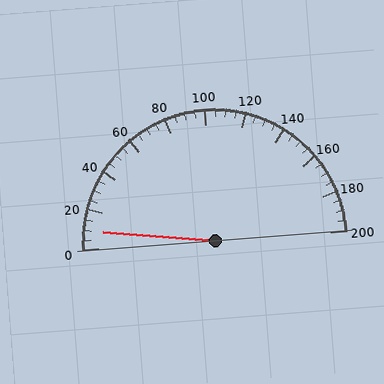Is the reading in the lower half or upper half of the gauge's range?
The reading is in the lower half of the range (0 to 200).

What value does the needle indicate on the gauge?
The needle indicates approximately 10.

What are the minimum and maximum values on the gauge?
The gauge ranges from 0 to 200.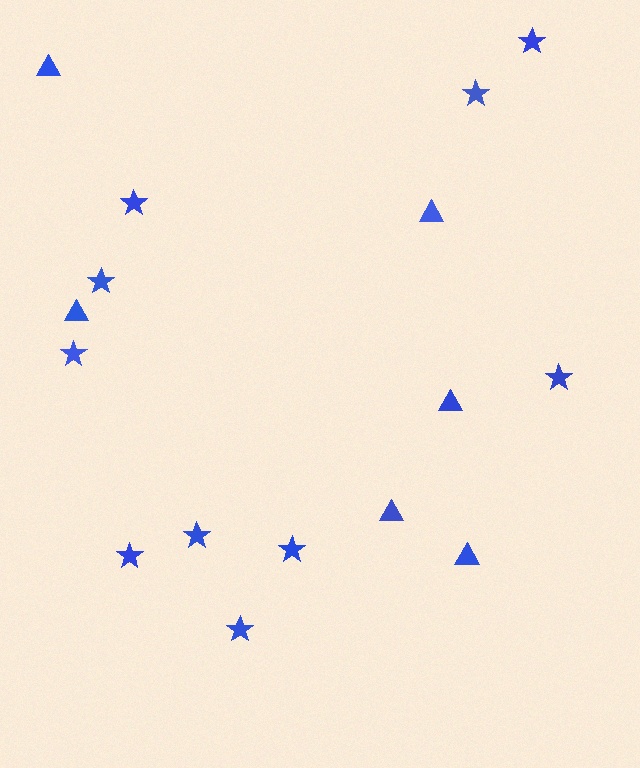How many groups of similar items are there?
There are 2 groups: one group of stars (10) and one group of triangles (6).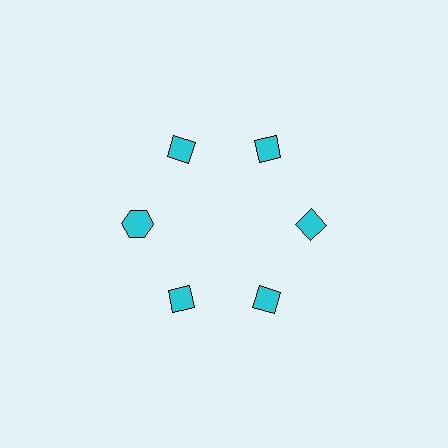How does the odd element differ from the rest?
It has a different shape: hexagon instead of diamond.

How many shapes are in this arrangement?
There are 6 shapes arranged in a ring pattern.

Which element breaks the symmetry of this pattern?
The cyan hexagon at roughly the 9 o'clock position breaks the symmetry. All other shapes are cyan diamonds.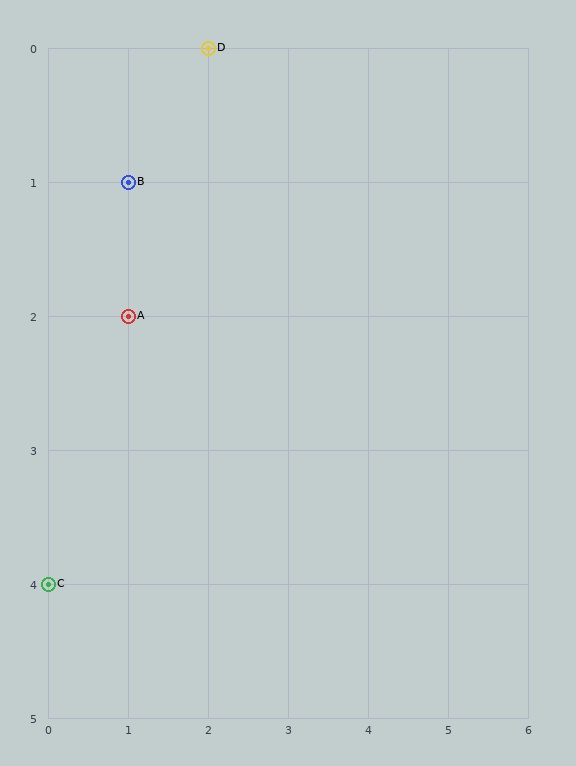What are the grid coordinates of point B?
Point B is at grid coordinates (1, 1).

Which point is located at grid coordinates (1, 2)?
Point A is at (1, 2).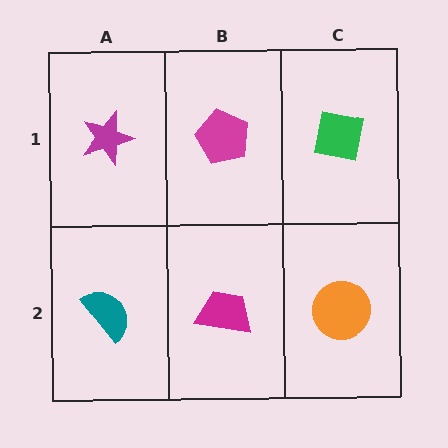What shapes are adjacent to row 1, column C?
An orange circle (row 2, column C), a magenta pentagon (row 1, column B).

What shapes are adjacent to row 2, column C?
A green square (row 1, column C), a magenta trapezoid (row 2, column B).